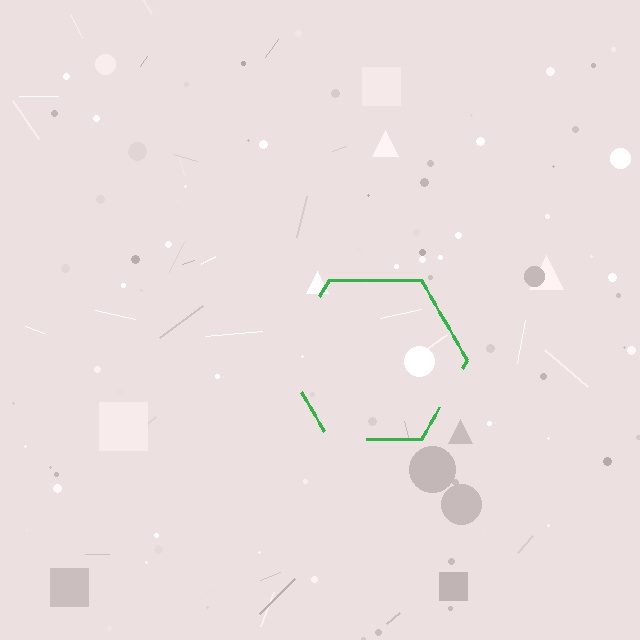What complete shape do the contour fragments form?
The contour fragments form a hexagon.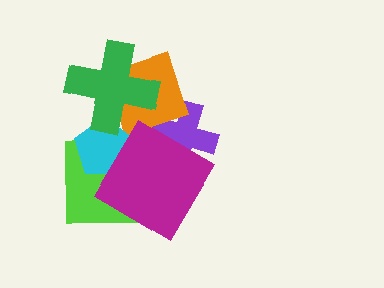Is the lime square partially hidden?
Yes, it is partially covered by another shape.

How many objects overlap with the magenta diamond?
3 objects overlap with the magenta diamond.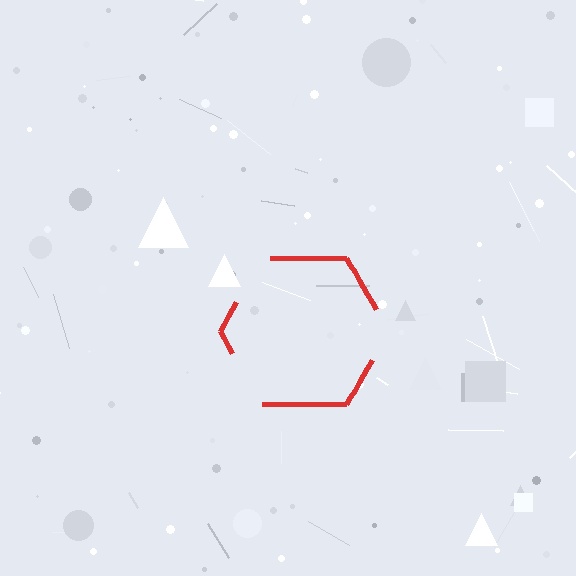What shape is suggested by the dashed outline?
The dashed outline suggests a hexagon.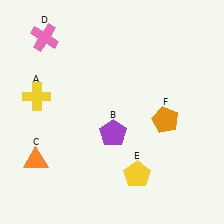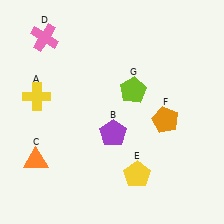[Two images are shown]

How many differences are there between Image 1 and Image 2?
There is 1 difference between the two images.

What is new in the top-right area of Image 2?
A lime pentagon (G) was added in the top-right area of Image 2.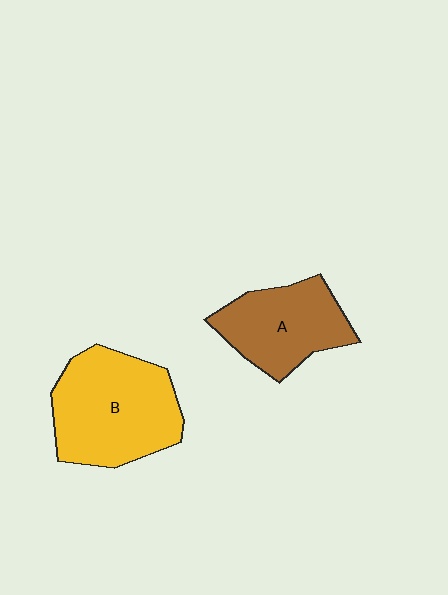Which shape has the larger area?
Shape B (yellow).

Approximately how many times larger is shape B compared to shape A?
Approximately 1.4 times.